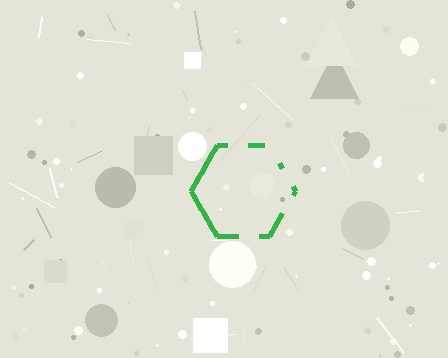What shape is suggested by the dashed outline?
The dashed outline suggests a hexagon.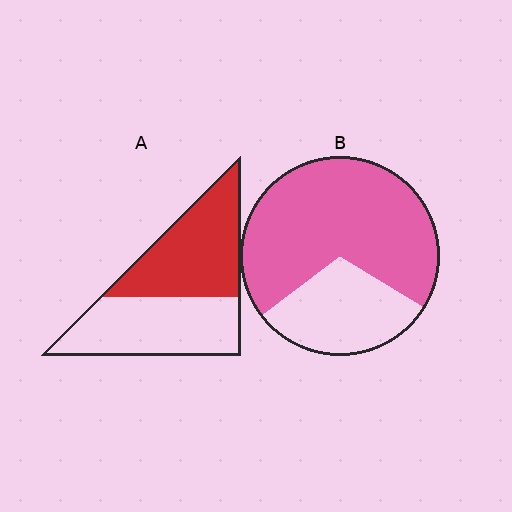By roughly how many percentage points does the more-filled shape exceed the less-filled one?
By roughly 20 percentage points (B over A).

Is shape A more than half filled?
Roughly half.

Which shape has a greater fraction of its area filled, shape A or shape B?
Shape B.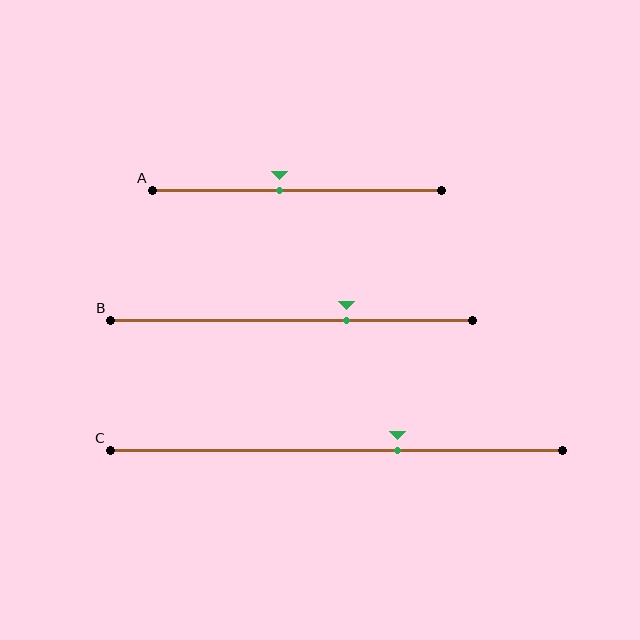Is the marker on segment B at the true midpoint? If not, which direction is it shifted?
No, the marker on segment B is shifted to the right by about 15% of the segment length.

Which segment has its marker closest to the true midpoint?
Segment A has its marker closest to the true midpoint.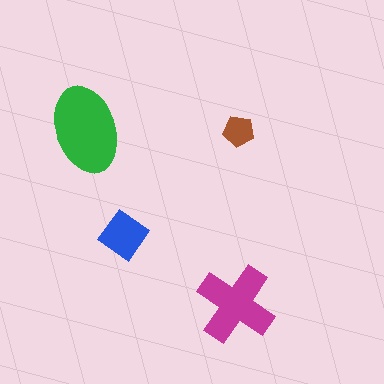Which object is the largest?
The green ellipse.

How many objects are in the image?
There are 4 objects in the image.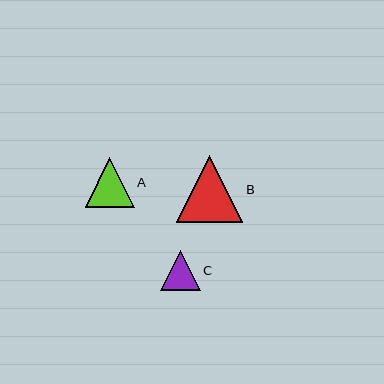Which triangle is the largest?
Triangle B is the largest with a size of approximately 67 pixels.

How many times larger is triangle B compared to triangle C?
Triangle B is approximately 1.7 times the size of triangle C.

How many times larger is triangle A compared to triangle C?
Triangle A is approximately 1.2 times the size of triangle C.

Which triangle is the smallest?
Triangle C is the smallest with a size of approximately 40 pixels.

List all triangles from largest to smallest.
From largest to smallest: B, A, C.